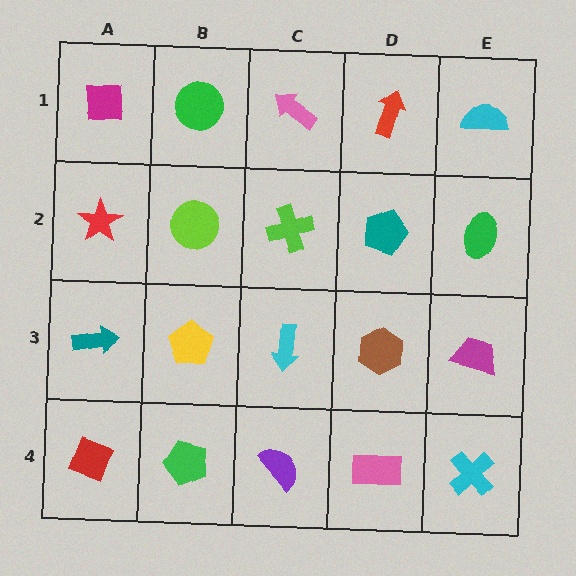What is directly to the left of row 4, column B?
A red diamond.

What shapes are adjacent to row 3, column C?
A lime cross (row 2, column C), a purple semicircle (row 4, column C), a yellow pentagon (row 3, column B), a brown hexagon (row 3, column D).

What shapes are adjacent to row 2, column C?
A pink arrow (row 1, column C), a cyan arrow (row 3, column C), a lime circle (row 2, column B), a teal pentagon (row 2, column D).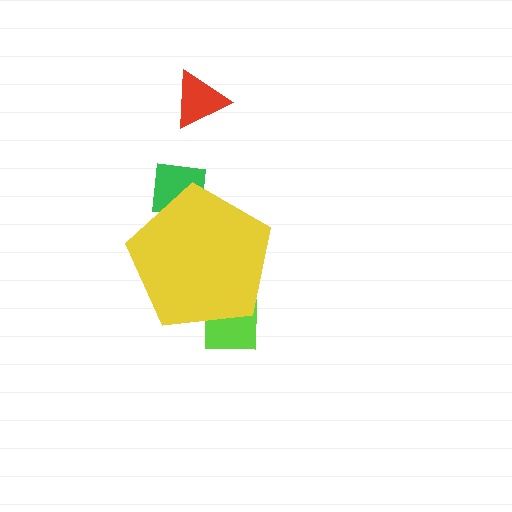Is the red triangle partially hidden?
No, the red triangle is fully visible.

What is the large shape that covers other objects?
A yellow pentagon.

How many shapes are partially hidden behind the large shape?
2 shapes are partially hidden.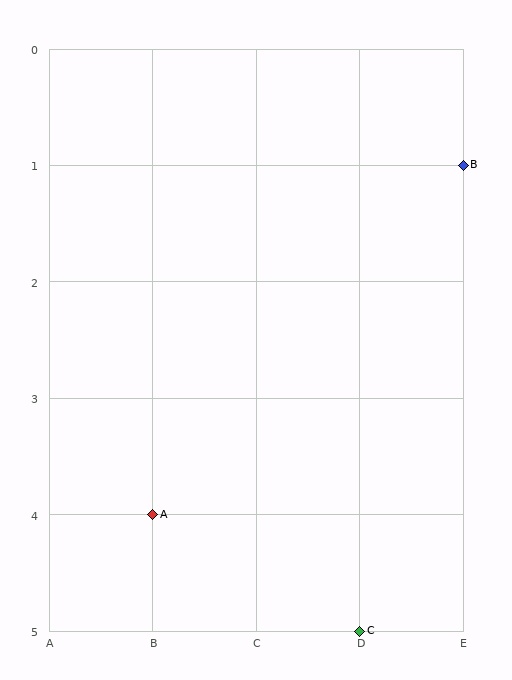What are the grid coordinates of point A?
Point A is at grid coordinates (B, 4).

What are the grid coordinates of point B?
Point B is at grid coordinates (E, 1).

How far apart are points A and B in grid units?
Points A and B are 3 columns and 3 rows apart (about 4.2 grid units diagonally).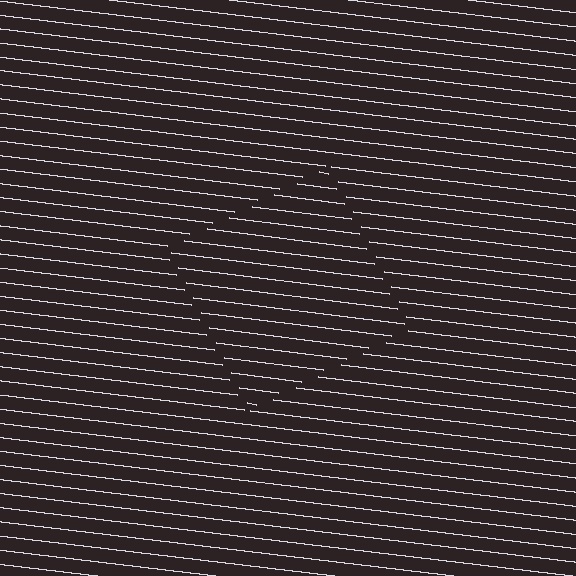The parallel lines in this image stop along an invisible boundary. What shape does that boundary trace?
An illusory square. The interior of the shape contains the same grating, shifted by half a period — the contour is defined by the phase discontinuity where line-ends from the inner and outer gratings abut.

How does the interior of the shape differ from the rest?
The interior of the shape contains the same grating, shifted by half a period — the contour is defined by the phase discontinuity where line-ends from the inner and outer gratings abut.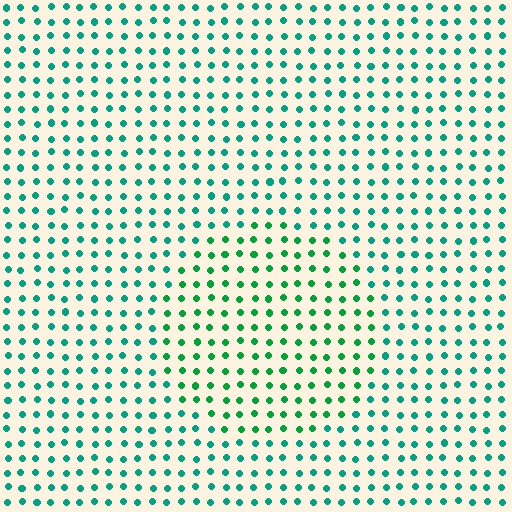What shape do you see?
I see a circle.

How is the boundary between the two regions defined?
The boundary is defined purely by a slight shift in hue (about 28 degrees). Spacing, size, and orientation are identical on both sides.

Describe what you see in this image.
The image is filled with small teal elements in a uniform arrangement. A circle-shaped region is visible where the elements are tinted to a slightly different hue, forming a subtle color boundary.